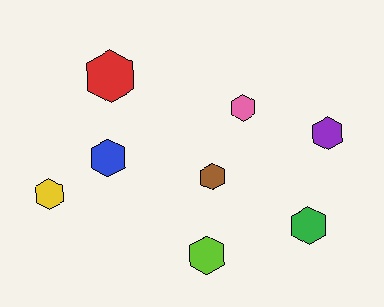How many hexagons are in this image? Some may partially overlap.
There are 8 hexagons.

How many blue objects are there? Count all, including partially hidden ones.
There is 1 blue object.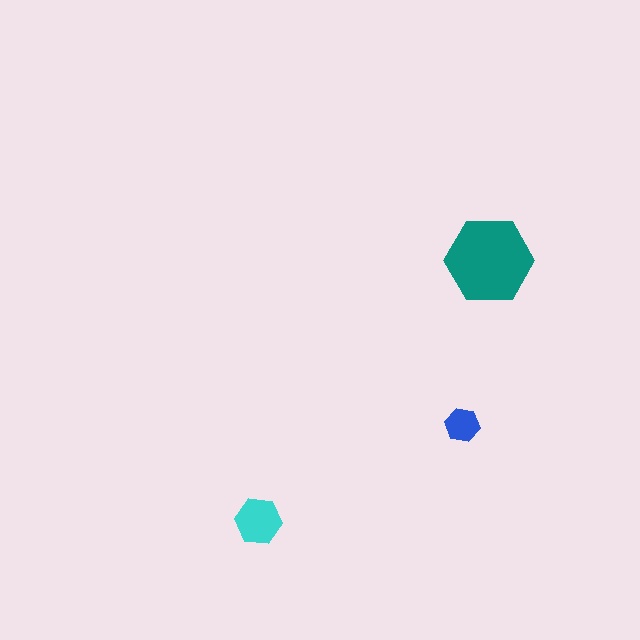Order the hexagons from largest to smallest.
the teal one, the cyan one, the blue one.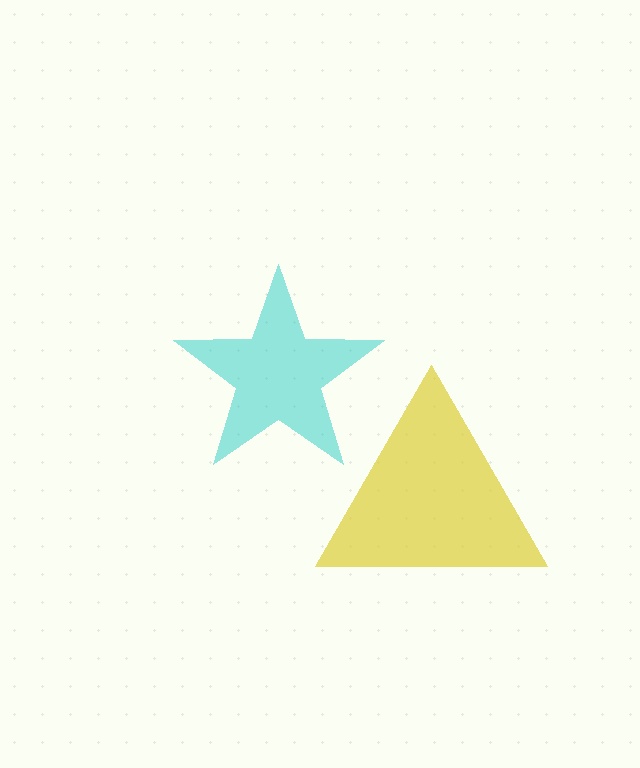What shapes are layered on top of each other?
The layered shapes are: a cyan star, a yellow triangle.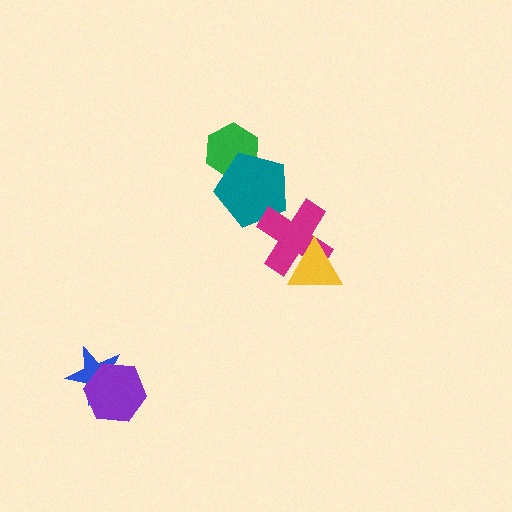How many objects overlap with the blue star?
1 object overlaps with the blue star.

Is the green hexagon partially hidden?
Yes, it is partially covered by another shape.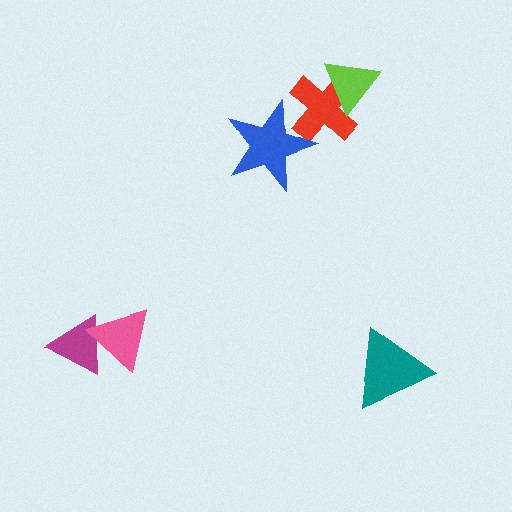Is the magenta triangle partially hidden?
Yes, it is partially covered by another shape.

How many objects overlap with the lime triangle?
1 object overlaps with the lime triangle.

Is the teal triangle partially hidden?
No, no other shape covers it.